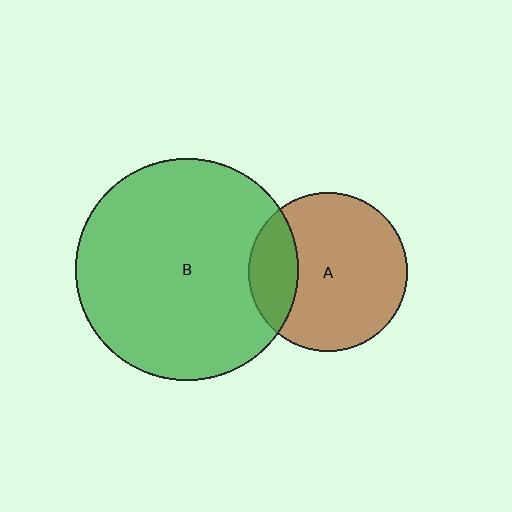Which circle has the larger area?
Circle B (green).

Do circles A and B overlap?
Yes.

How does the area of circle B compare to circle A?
Approximately 2.0 times.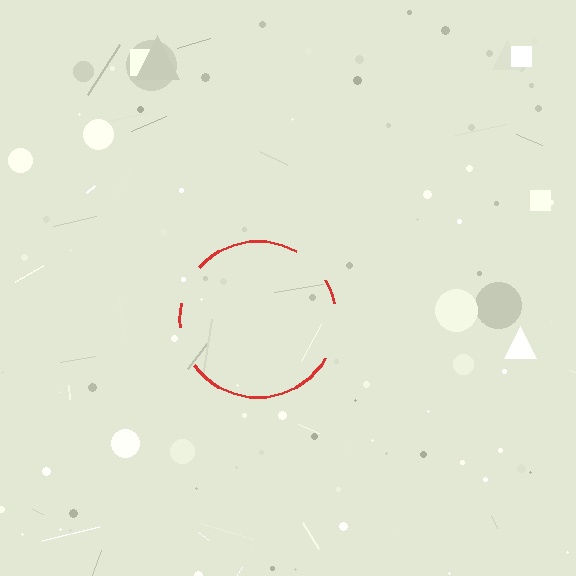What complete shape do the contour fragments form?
The contour fragments form a circle.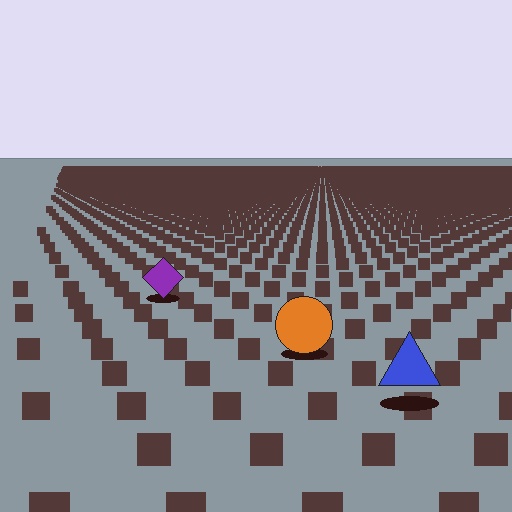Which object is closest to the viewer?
The blue triangle is closest. The texture marks near it are larger and more spread out.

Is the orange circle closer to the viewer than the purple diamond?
Yes. The orange circle is closer — you can tell from the texture gradient: the ground texture is coarser near it.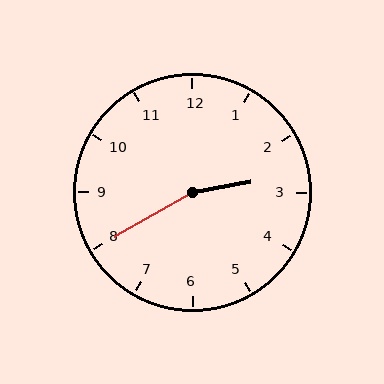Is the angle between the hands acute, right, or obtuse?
It is obtuse.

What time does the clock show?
2:40.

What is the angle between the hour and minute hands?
Approximately 160 degrees.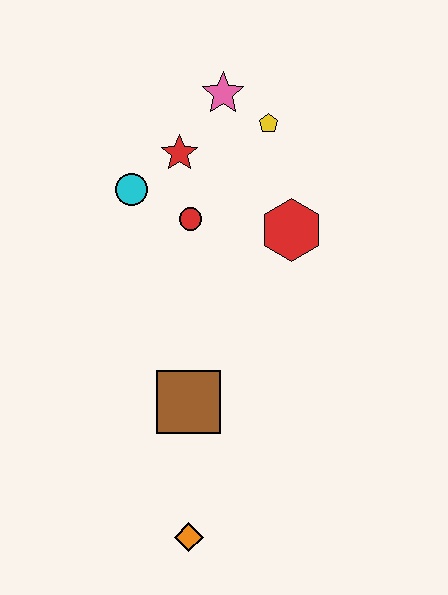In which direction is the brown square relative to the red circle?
The brown square is below the red circle.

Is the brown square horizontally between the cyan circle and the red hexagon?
Yes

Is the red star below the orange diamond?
No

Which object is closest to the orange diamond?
The brown square is closest to the orange diamond.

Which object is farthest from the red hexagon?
The orange diamond is farthest from the red hexagon.